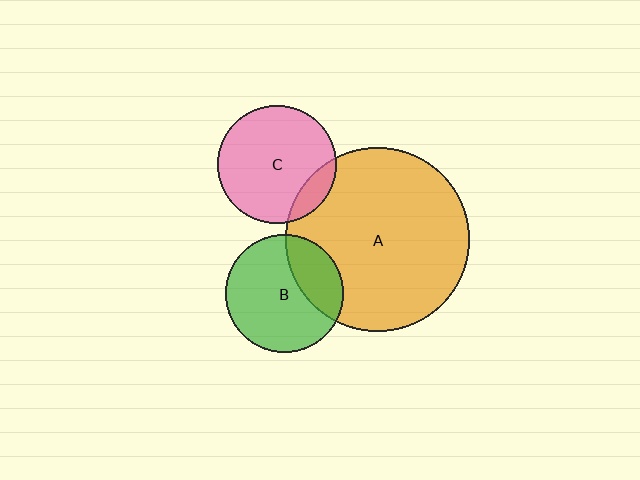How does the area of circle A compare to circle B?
Approximately 2.5 times.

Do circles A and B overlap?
Yes.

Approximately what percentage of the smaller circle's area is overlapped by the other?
Approximately 30%.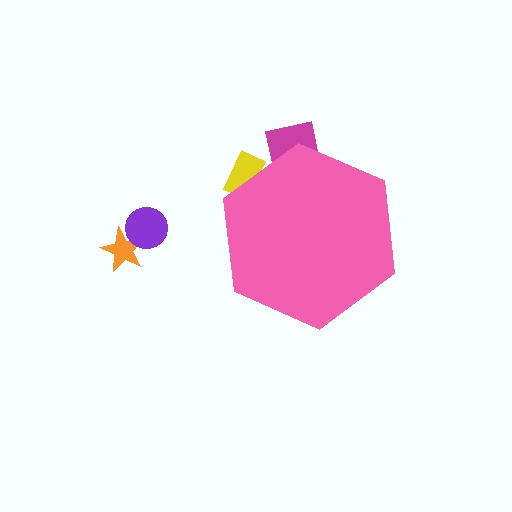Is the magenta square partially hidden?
Yes, the magenta square is partially hidden behind the pink hexagon.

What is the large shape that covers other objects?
A pink hexagon.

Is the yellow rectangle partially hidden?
Yes, the yellow rectangle is partially hidden behind the pink hexagon.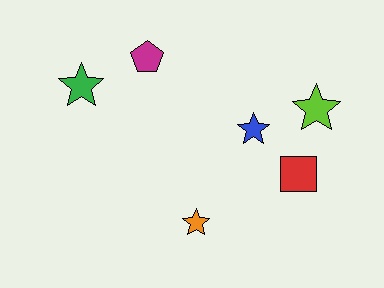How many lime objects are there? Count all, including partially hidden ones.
There is 1 lime object.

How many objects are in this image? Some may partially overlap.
There are 6 objects.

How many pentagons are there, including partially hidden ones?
There is 1 pentagon.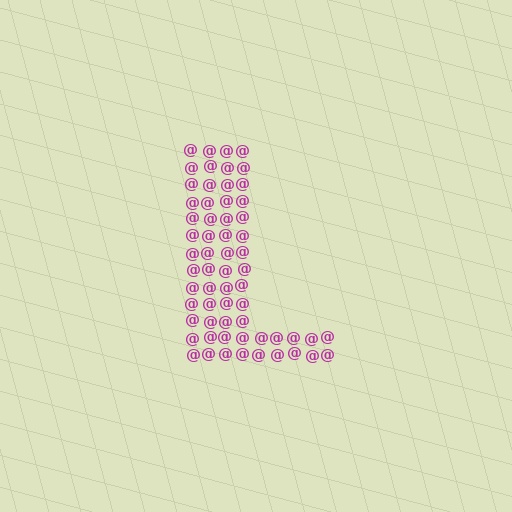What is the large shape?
The large shape is the letter L.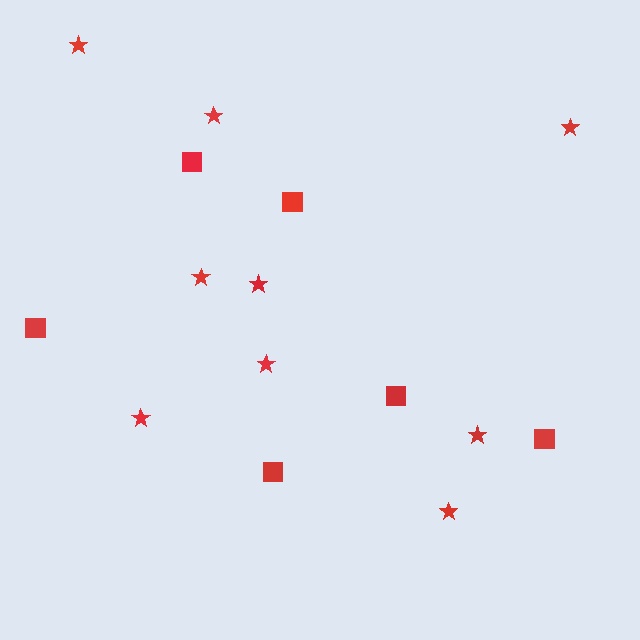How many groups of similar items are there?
There are 2 groups: one group of squares (6) and one group of stars (9).